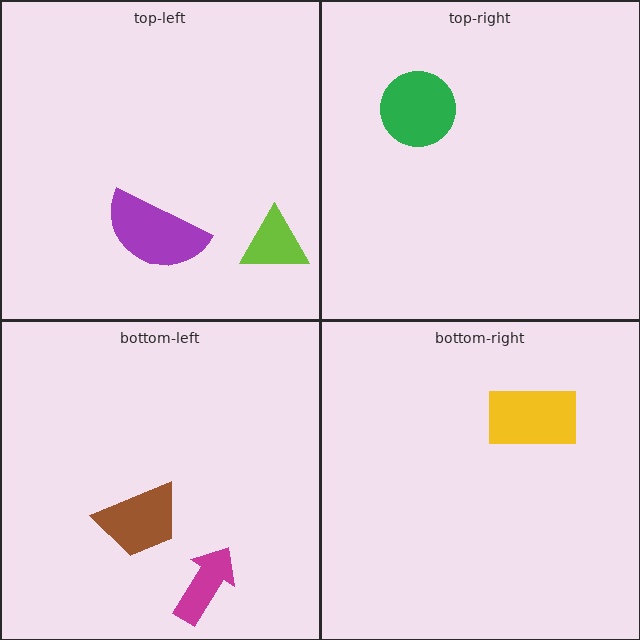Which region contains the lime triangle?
The top-left region.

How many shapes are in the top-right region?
1.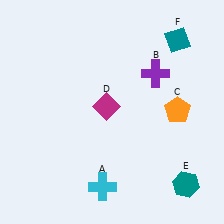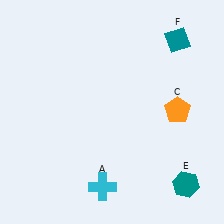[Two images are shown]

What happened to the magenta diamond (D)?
The magenta diamond (D) was removed in Image 2. It was in the top-left area of Image 1.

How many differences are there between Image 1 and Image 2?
There are 2 differences between the two images.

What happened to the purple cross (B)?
The purple cross (B) was removed in Image 2. It was in the top-right area of Image 1.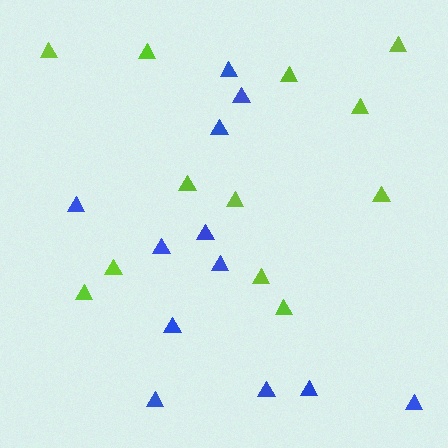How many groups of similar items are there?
There are 2 groups: one group of lime triangles (12) and one group of blue triangles (12).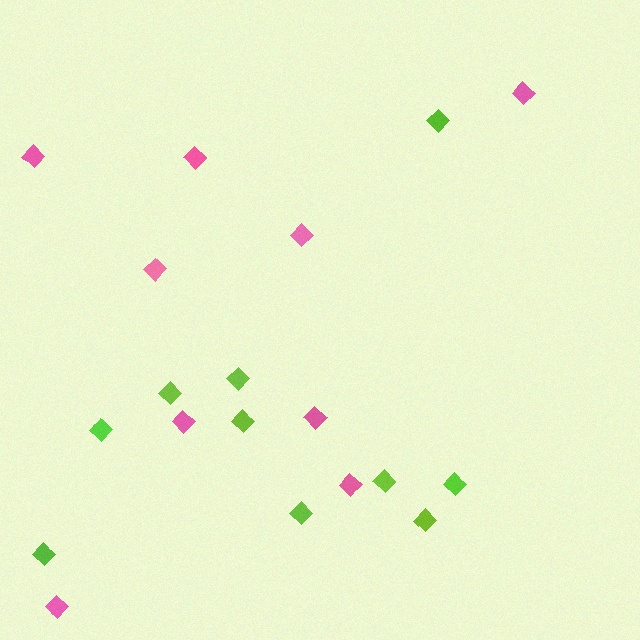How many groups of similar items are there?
There are 2 groups: one group of lime diamonds (10) and one group of pink diamonds (9).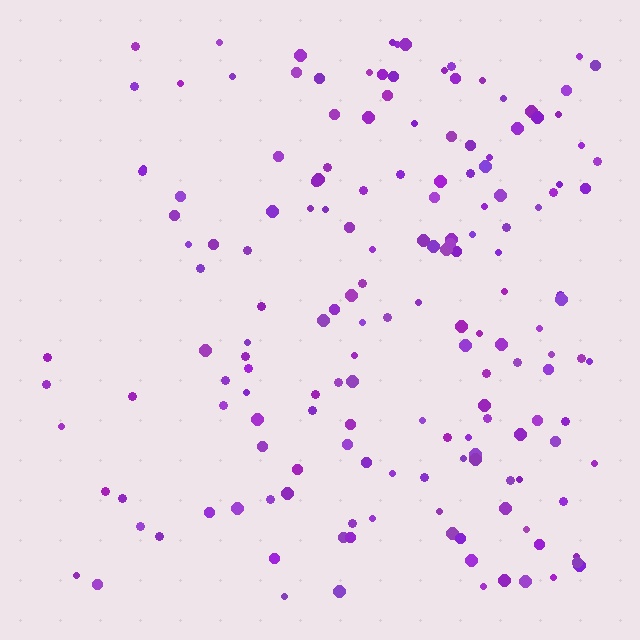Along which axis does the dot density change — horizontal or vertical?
Horizontal.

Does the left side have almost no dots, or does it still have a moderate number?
Still a moderate number, just noticeably fewer than the right.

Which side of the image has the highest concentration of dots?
The right.